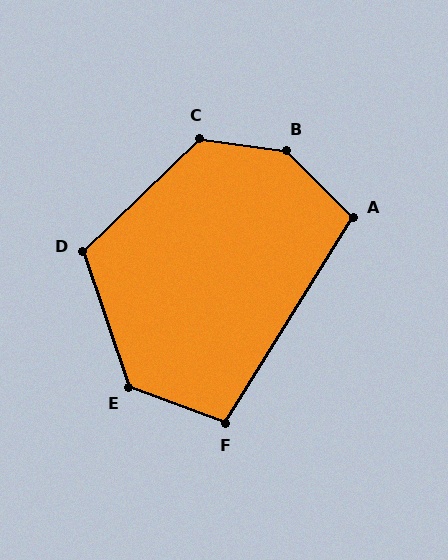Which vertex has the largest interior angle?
B, at approximately 143 degrees.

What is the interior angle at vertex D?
Approximately 116 degrees (obtuse).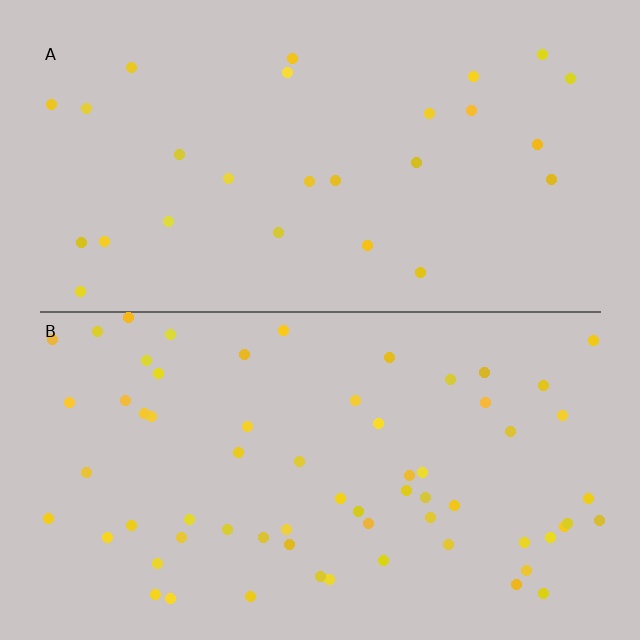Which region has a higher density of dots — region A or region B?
B (the bottom).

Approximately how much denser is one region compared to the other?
Approximately 2.4× — region B over region A.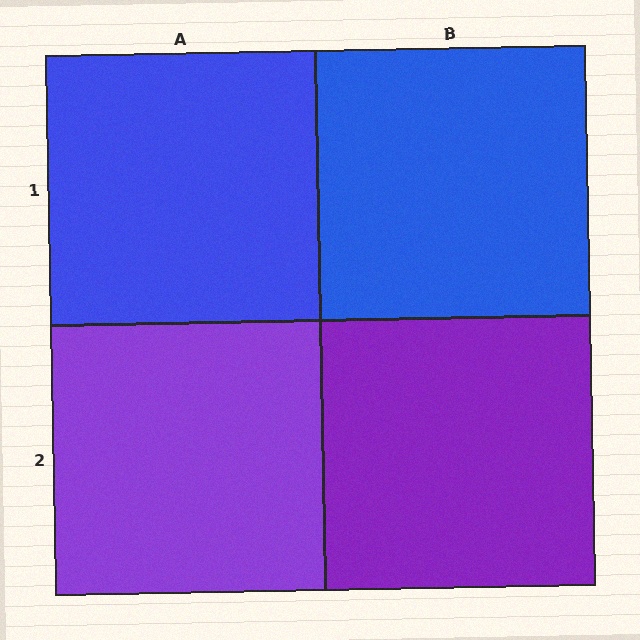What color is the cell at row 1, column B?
Blue.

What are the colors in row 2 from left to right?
Purple, purple.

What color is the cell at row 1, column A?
Blue.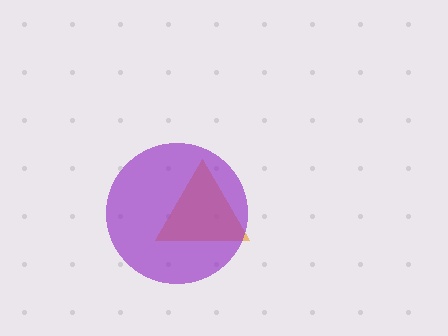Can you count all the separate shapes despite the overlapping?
Yes, there are 2 separate shapes.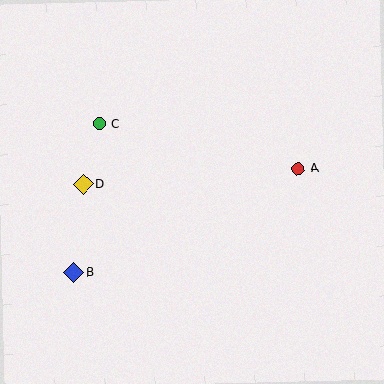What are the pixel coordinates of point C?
Point C is at (99, 124).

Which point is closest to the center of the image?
Point A at (298, 169) is closest to the center.